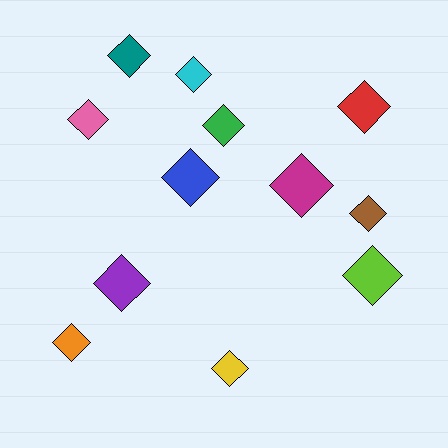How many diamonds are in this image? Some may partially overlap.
There are 12 diamonds.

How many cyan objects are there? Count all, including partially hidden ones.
There is 1 cyan object.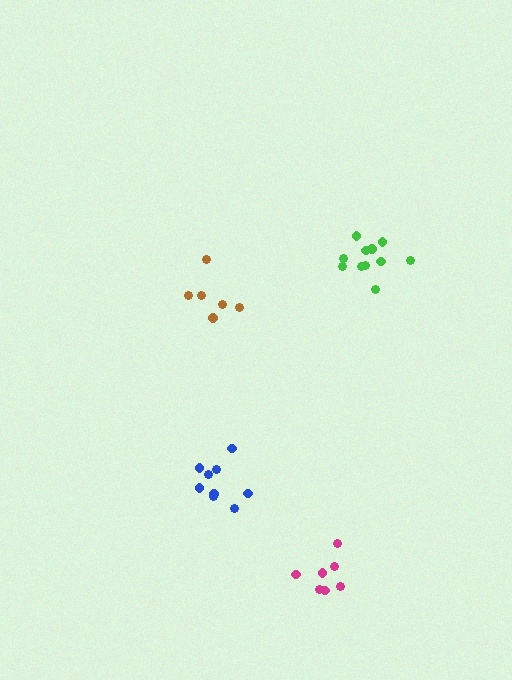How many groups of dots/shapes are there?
There are 4 groups.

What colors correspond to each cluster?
The clusters are colored: blue, magenta, brown, green.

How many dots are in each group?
Group 1: 9 dots, Group 2: 7 dots, Group 3: 6 dots, Group 4: 11 dots (33 total).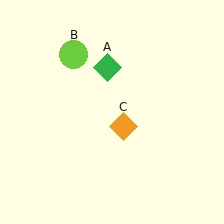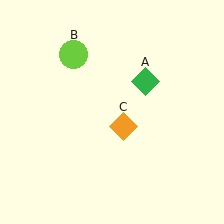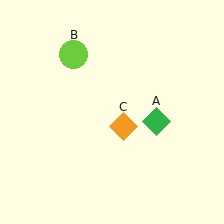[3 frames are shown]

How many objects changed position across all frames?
1 object changed position: green diamond (object A).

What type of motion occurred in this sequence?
The green diamond (object A) rotated clockwise around the center of the scene.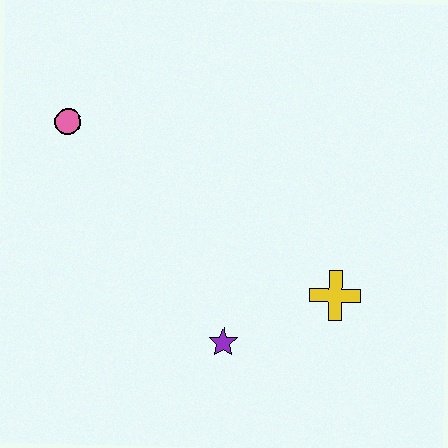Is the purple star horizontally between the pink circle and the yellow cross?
Yes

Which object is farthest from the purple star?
The pink circle is farthest from the purple star.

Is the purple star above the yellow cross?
No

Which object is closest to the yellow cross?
The purple star is closest to the yellow cross.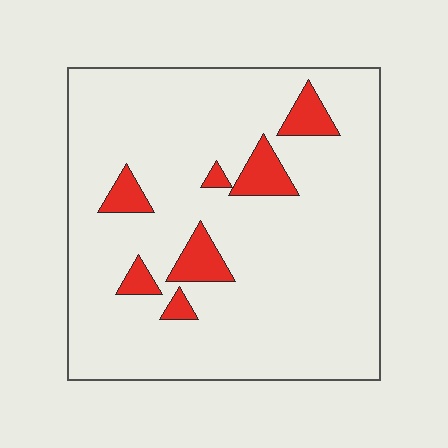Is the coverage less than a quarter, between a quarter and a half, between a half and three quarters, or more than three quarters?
Less than a quarter.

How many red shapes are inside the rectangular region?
7.